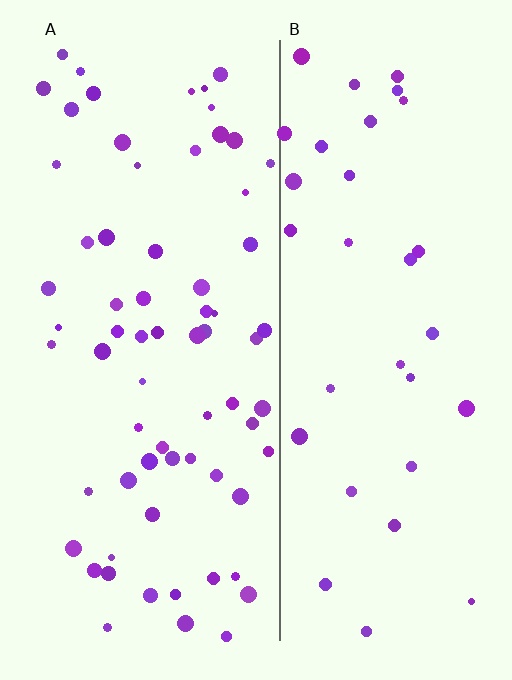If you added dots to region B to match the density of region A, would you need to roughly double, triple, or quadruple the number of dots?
Approximately double.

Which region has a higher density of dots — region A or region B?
A (the left).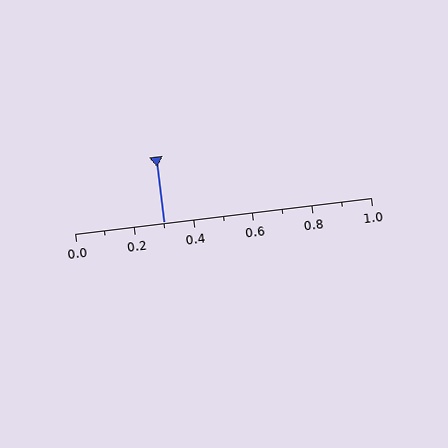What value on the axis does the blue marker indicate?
The marker indicates approximately 0.3.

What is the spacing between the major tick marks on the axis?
The major ticks are spaced 0.2 apart.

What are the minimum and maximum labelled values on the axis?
The axis runs from 0.0 to 1.0.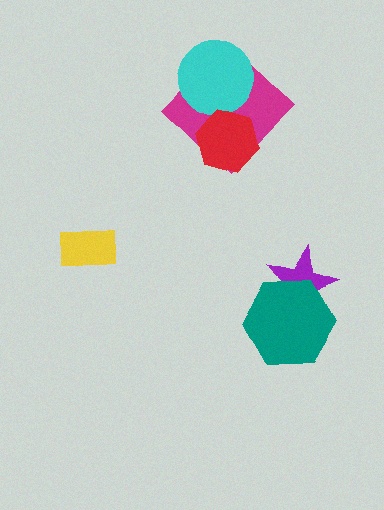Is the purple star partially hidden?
Yes, it is partially covered by another shape.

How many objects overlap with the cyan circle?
1 object overlaps with the cyan circle.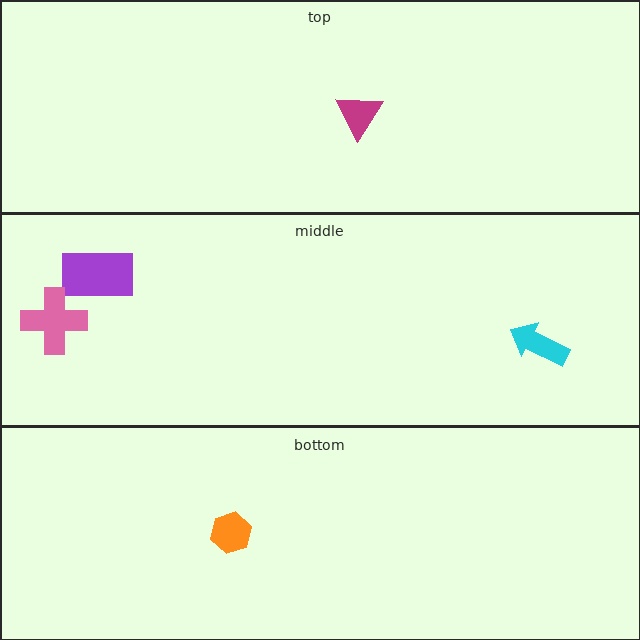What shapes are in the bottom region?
The orange hexagon.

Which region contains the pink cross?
The middle region.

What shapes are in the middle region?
The cyan arrow, the purple rectangle, the pink cross.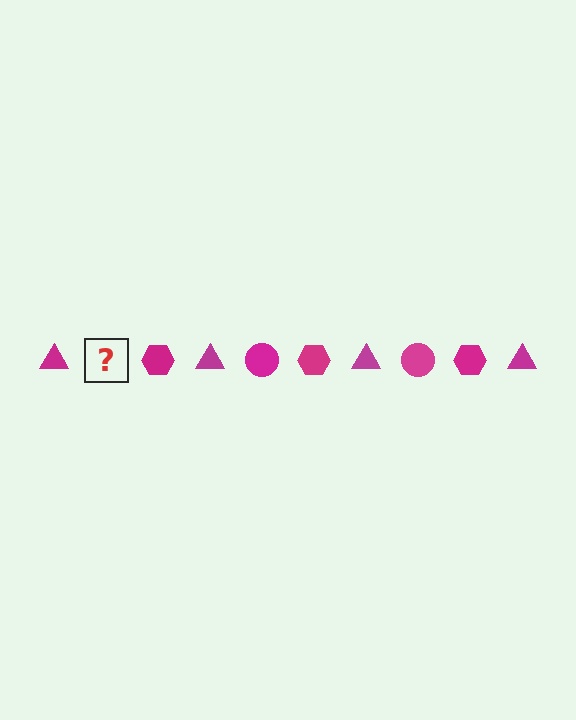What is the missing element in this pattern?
The missing element is a magenta circle.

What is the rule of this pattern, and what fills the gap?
The rule is that the pattern cycles through triangle, circle, hexagon shapes in magenta. The gap should be filled with a magenta circle.